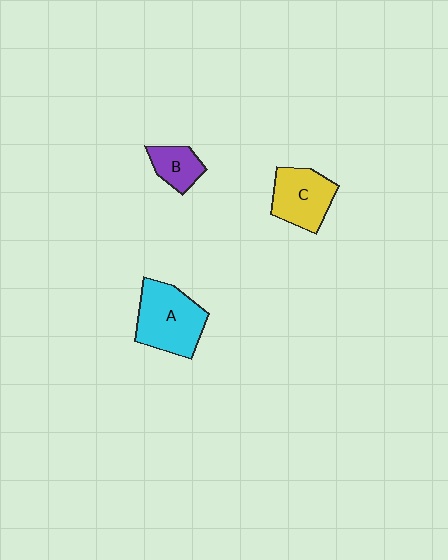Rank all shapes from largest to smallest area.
From largest to smallest: A (cyan), C (yellow), B (purple).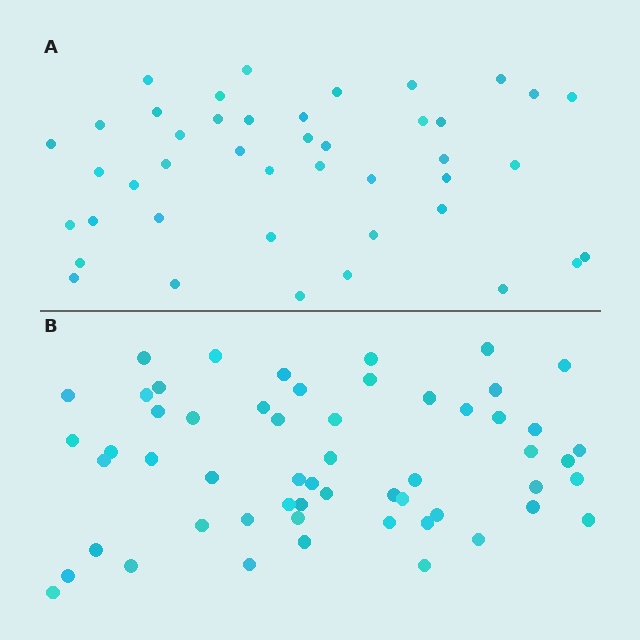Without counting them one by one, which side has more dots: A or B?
Region B (the bottom region) has more dots.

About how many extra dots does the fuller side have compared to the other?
Region B has approximately 15 more dots than region A.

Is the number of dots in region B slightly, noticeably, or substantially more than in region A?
Region B has noticeably more, but not dramatically so. The ratio is roughly 1.3 to 1.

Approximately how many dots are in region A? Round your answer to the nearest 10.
About 40 dots. (The exact count is 43, which rounds to 40.)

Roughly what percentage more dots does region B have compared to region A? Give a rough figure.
About 30% more.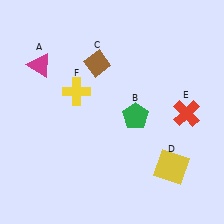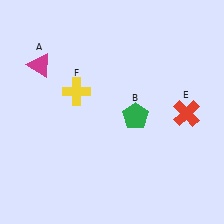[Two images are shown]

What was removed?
The brown diamond (C), the yellow square (D) were removed in Image 2.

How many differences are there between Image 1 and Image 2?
There are 2 differences between the two images.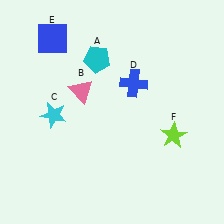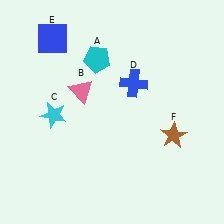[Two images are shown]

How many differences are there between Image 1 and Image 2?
There is 1 difference between the two images.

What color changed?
The star (F) changed from lime in Image 1 to brown in Image 2.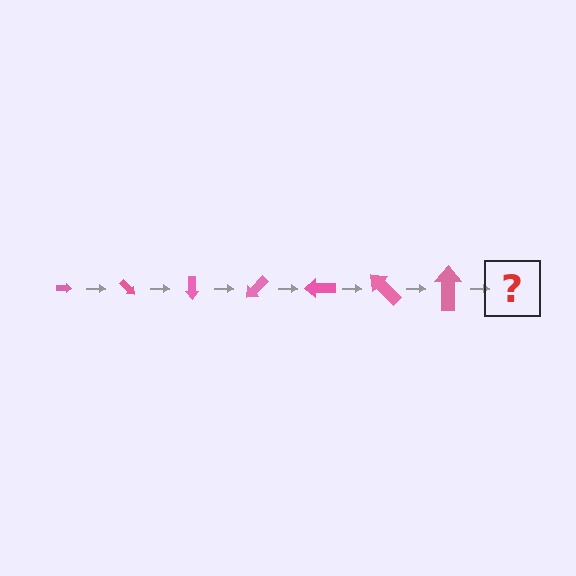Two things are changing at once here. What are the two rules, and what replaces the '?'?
The two rules are that the arrow grows larger each step and it rotates 45 degrees each step. The '?' should be an arrow, larger than the previous one and rotated 315 degrees from the start.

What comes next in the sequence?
The next element should be an arrow, larger than the previous one and rotated 315 degrees from the start.